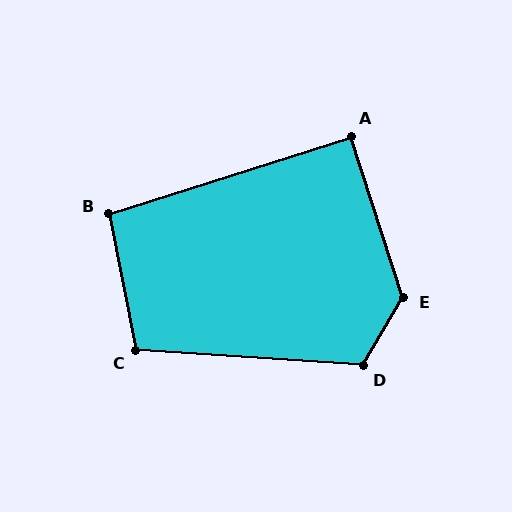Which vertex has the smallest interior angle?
A, at approximately 90 degrees.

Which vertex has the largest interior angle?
E, at approximately 131 degrees.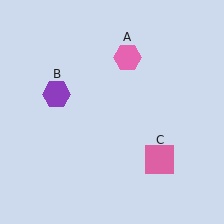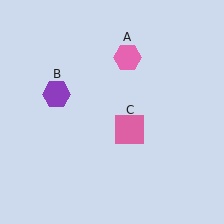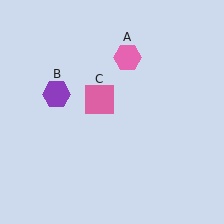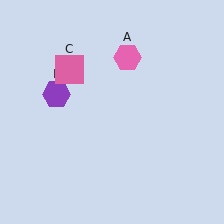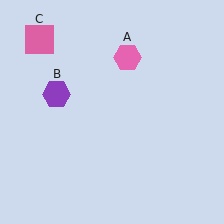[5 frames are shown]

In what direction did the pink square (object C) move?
The pink square (object C) moved up and to the left.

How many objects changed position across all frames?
1 object changed position: pink square (object C).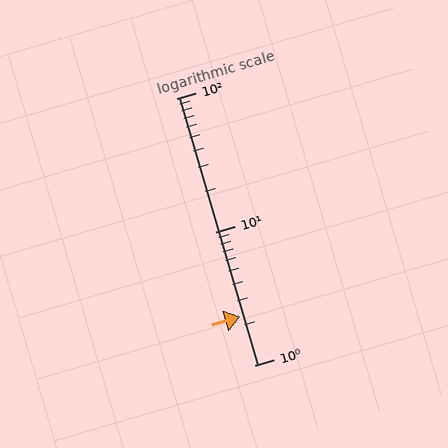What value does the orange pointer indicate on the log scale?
The pointer indicates approximately 2.3.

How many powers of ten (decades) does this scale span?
The scale spans 2 decades, from 1 to 100.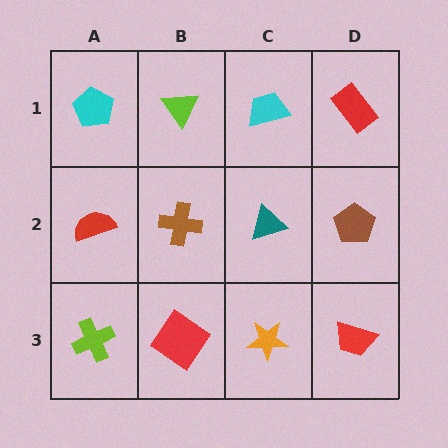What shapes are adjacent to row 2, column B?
A lime triangle (row 1, column B), a red diamond (row 3, column B), a red semicircle (row 2, column A), a teal triangle (row 2, column C).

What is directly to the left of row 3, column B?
A lime cross.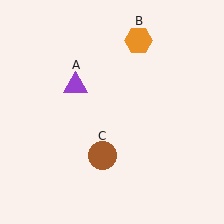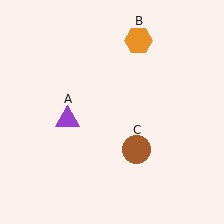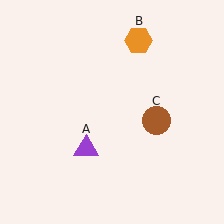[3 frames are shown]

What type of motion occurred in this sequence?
The purple triangle (object A), brown circle (object C) rotated counterclockwise around the center of the scene.